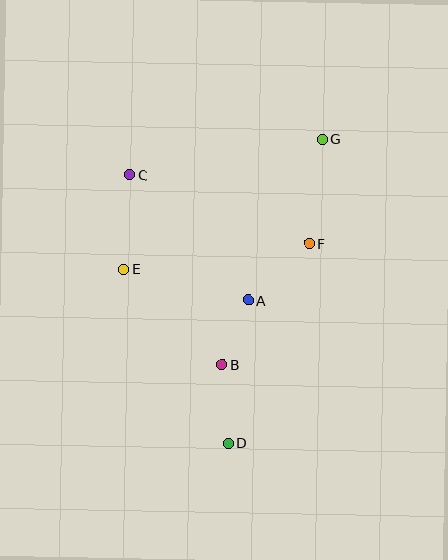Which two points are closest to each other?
Points A and B are closest to each other.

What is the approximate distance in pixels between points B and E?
The distance between B and E is approximately 137 pixels.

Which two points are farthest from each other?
Points D and G are farthest from each other.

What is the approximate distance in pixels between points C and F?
The distance between C and F is approximately 192 pixels.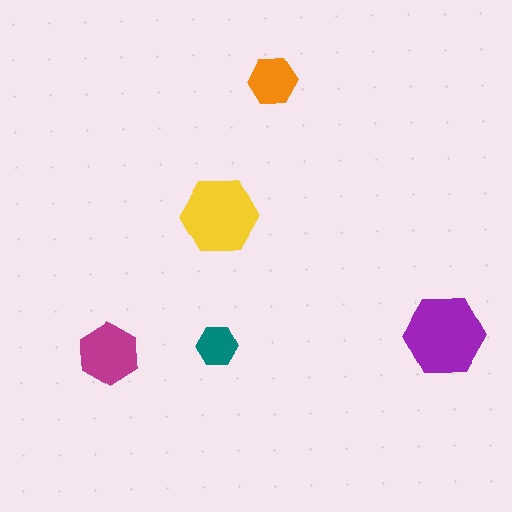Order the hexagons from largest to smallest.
the purple one, the yellow one, the magenta one, the orange one, the teal one.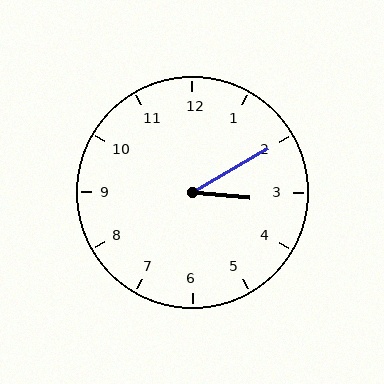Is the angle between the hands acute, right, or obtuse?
It is acute.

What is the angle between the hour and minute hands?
Approximately 35 degrees.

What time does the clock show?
3:10.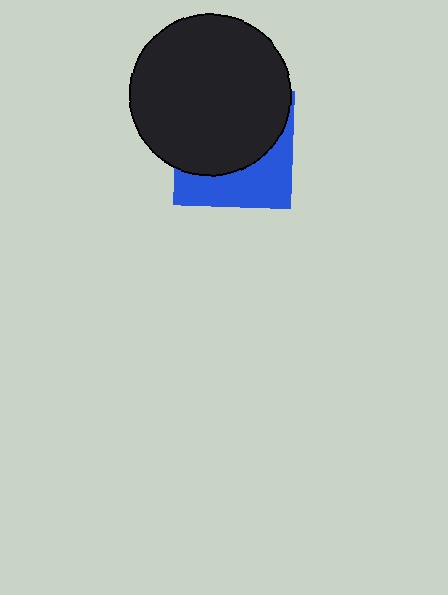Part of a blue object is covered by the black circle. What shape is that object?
It is a square.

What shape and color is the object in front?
The object in front is a black circle.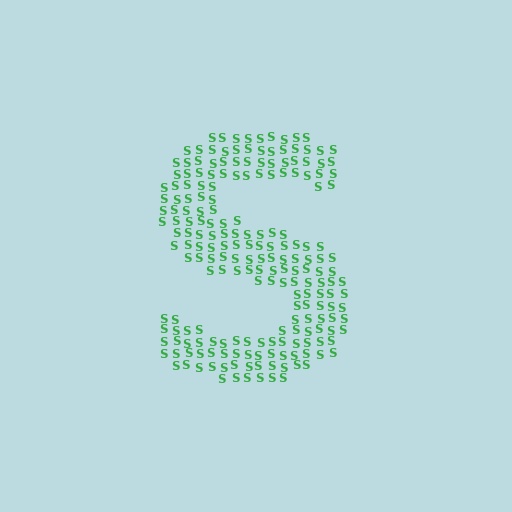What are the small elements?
The small elements are letter S's.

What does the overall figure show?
The overall figure shows the letter S.